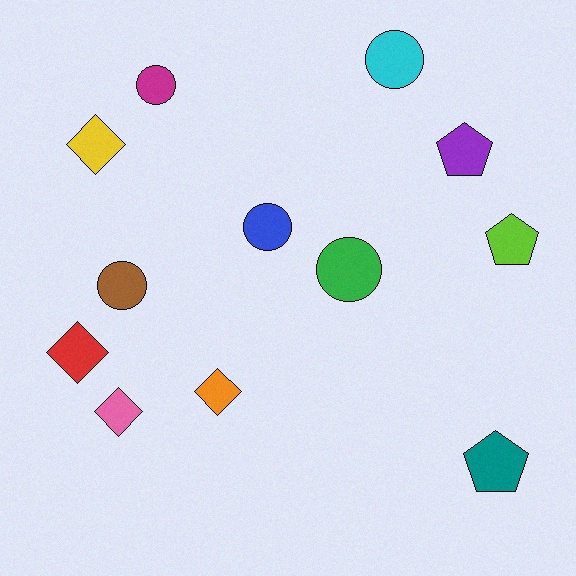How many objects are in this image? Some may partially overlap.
There are 12 objects.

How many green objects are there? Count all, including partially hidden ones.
There is 1 green object.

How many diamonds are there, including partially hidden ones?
There are 4 diamonds.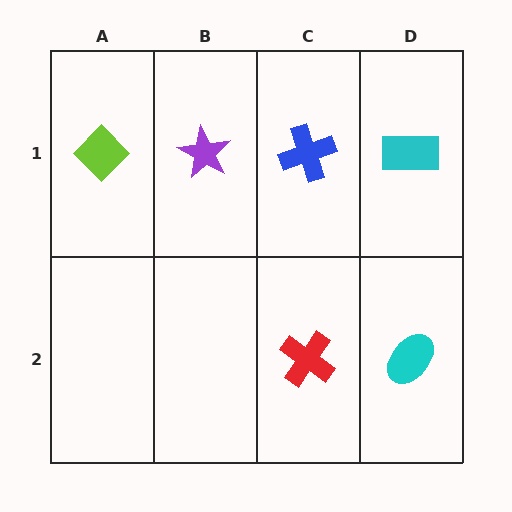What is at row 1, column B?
A purple star.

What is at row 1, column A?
A lime diamond.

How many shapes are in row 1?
4 shapes.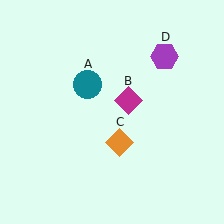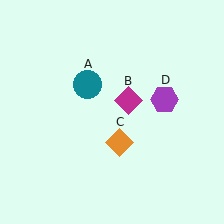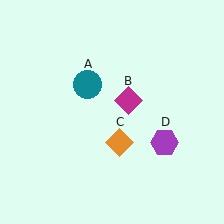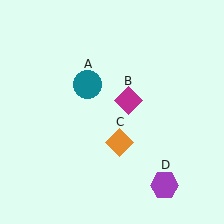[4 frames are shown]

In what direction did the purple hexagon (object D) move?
The purple hexagon (object D) moved down.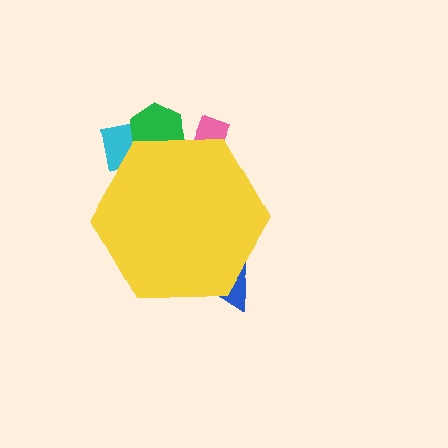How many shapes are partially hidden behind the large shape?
4 shapes are partially hidden.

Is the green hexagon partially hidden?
Yes, the green hexagon is partially hidden behind the yellow hexagon.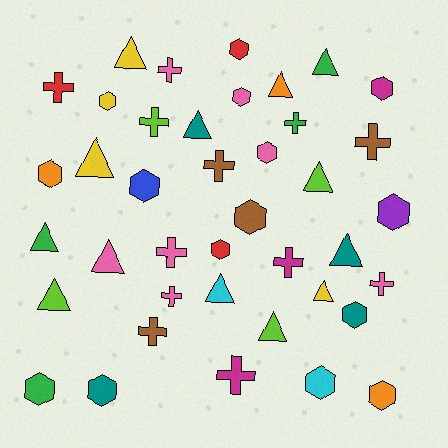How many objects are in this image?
There are 40 objects.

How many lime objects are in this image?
There are 4 lime objects.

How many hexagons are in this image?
There are 15 hexagons.